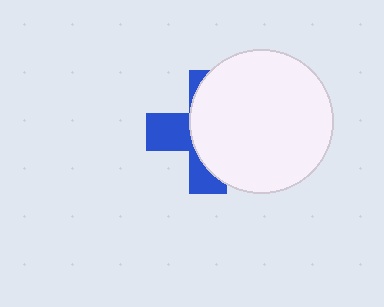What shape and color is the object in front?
The object in front is a white circle.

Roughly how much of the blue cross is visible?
A small part of it is visible (roughly 37%).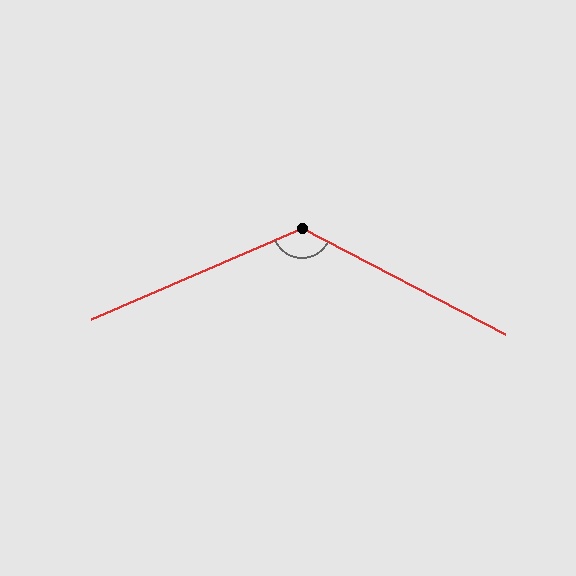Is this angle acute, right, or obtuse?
It is obtuse.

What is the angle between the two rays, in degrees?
Approximately 129 degrees.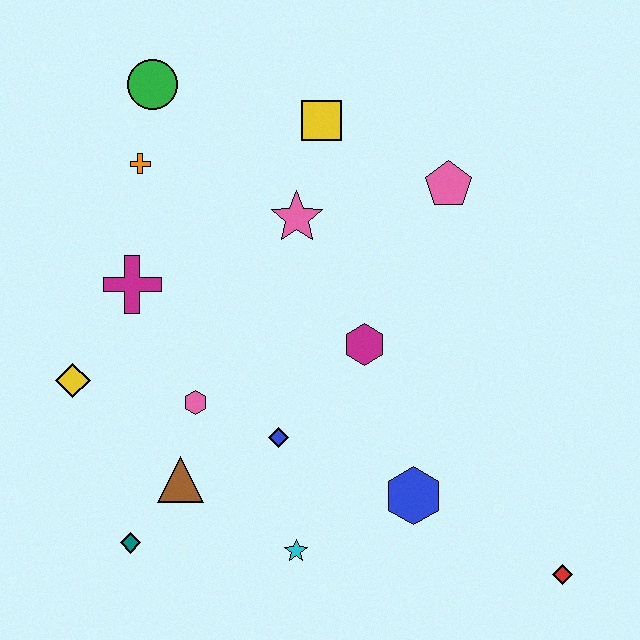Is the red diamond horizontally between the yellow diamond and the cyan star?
No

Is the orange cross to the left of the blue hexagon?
Yes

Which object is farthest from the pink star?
The red diamond is farthest from the pink star.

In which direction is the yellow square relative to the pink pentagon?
The yellow square is to the left of the pink pentagon.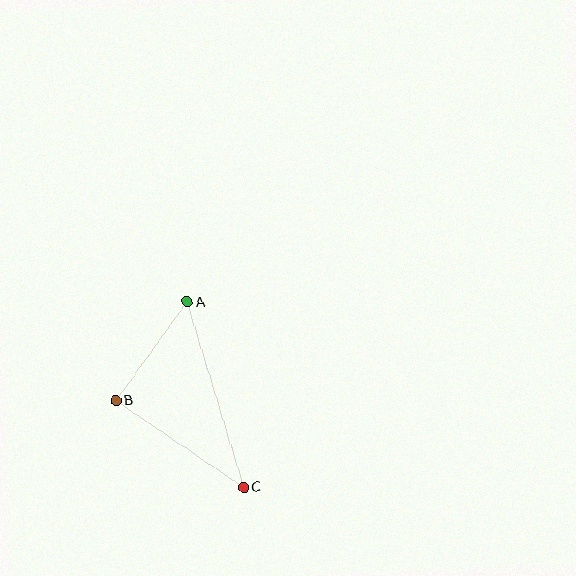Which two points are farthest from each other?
Points A and C are farthest from each other.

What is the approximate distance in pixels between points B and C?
The distance between B and C is approximately 154 pixels.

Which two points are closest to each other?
Points A and B are closest to each other.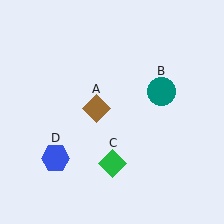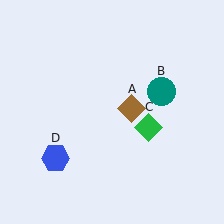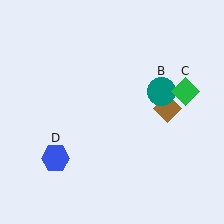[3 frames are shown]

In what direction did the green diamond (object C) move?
The green diamond (object C) moved up and to the right.